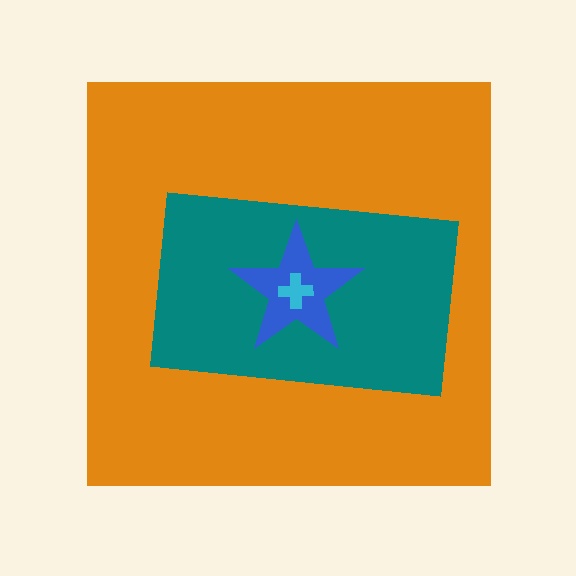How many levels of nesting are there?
4.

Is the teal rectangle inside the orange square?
Yes.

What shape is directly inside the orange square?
The teal rectangle.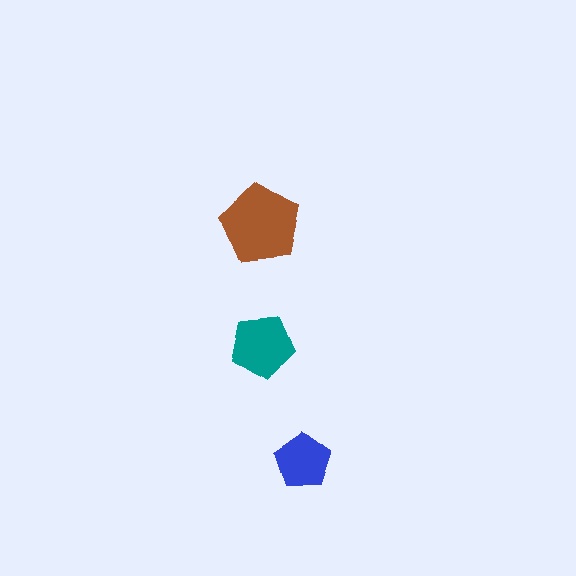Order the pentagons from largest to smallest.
the brown one, the teal one, the blue one.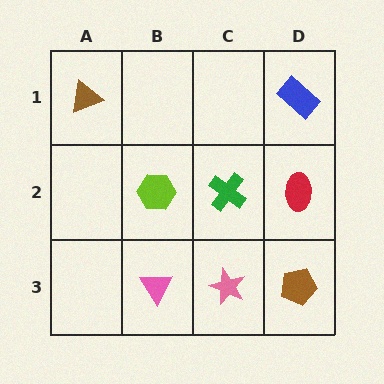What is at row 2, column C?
A green cross.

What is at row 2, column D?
A red ellipse.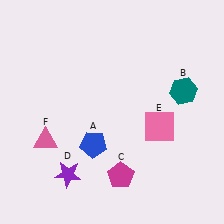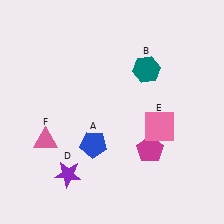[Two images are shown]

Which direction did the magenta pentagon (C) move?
The magenta pentagon (C) moved right.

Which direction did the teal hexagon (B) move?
The teal hexagon (B) moved left.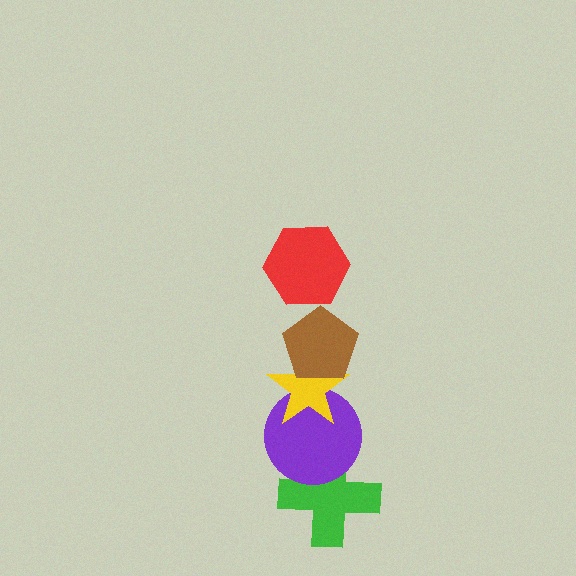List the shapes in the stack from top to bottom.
From top to bottom: the red hexagon, the brown pentagon, the yellow star, the purple circle, the green cross.